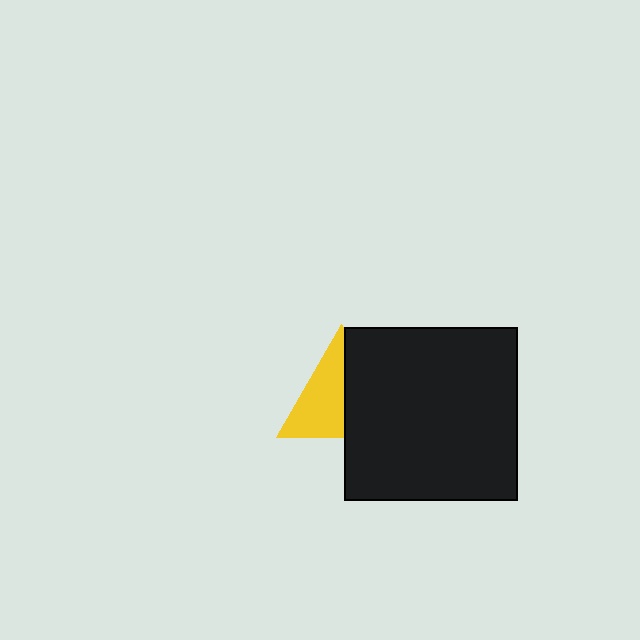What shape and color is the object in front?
The object in front is a black square.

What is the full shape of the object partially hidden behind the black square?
The partially hidden object is a yellow triangle.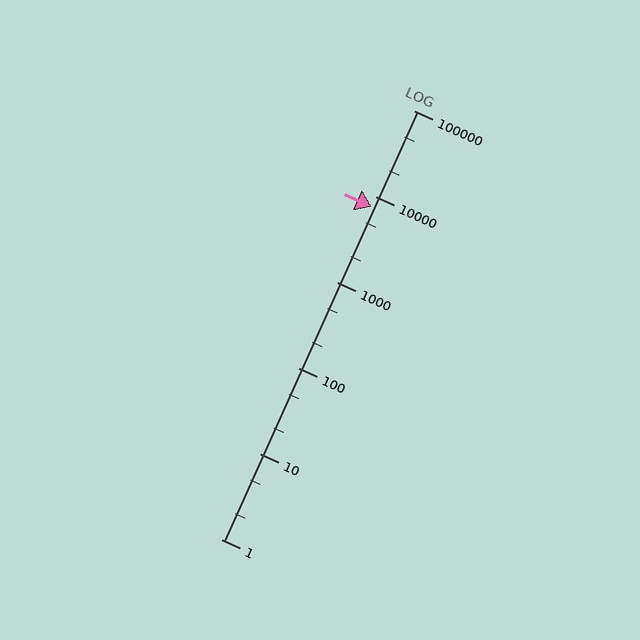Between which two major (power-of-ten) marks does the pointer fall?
The pointer is between 1000 and 10000.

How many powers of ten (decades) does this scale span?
The scale spans 5 decades, from 1 to 100000.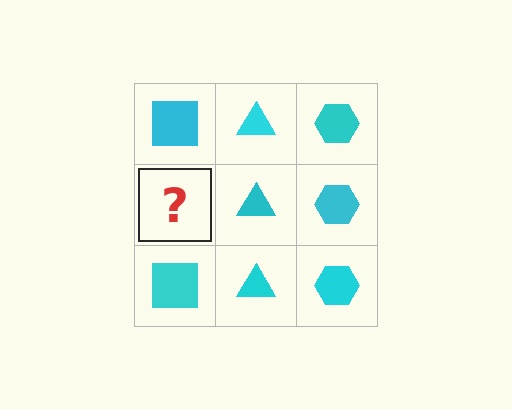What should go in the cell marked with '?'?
The missing cell should contain a cyan square.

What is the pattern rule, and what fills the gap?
The rule is that each column has a consistent shape. The gap should be filled with a cyan square.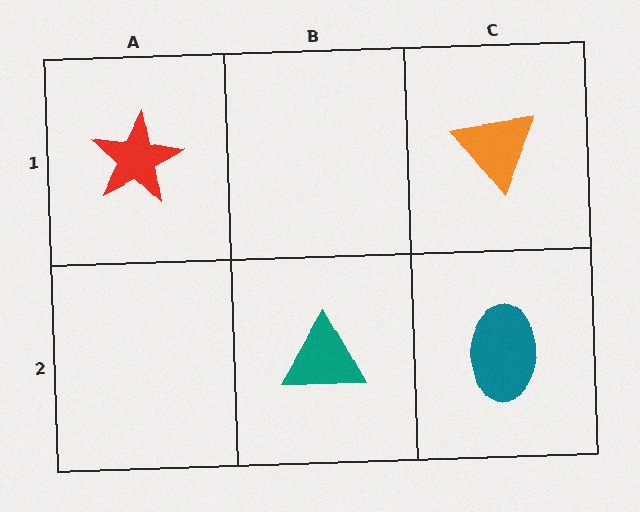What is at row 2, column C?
A teal ellipse.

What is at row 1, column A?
A red star.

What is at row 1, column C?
An orange triangle.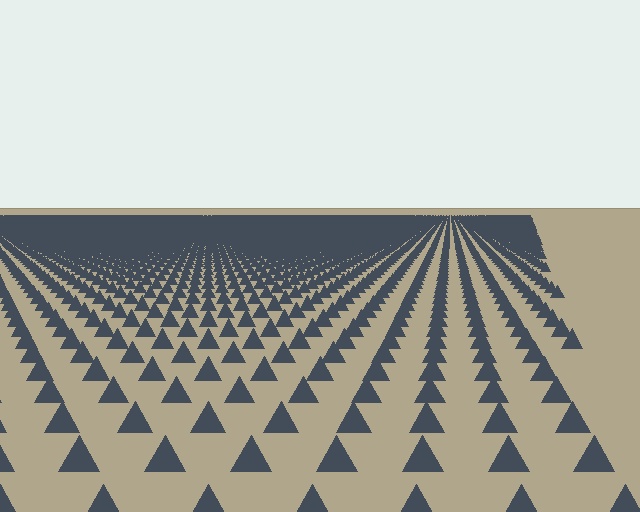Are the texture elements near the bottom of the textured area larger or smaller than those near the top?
Larger. Near the bottom, elements are closer to the viewer and appear at a bigger on-screen size.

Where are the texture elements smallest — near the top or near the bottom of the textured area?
Near the top.